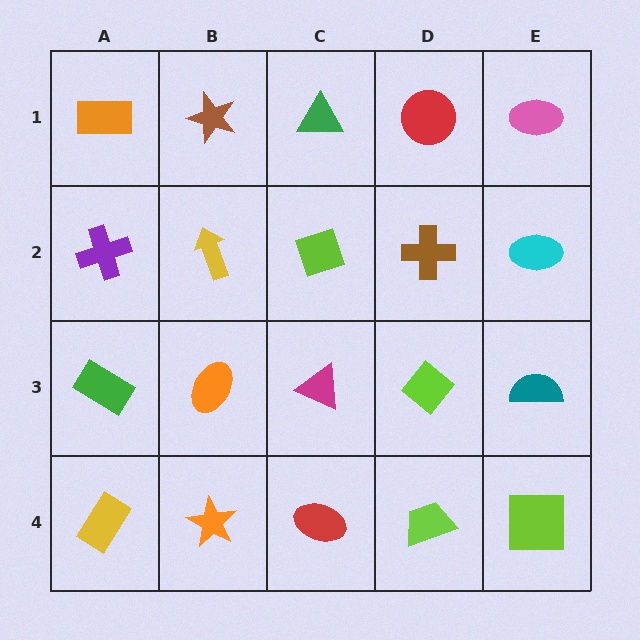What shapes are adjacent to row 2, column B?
A brown star (row 1, column B), an orange ellipse (row 3, column B), a purple cross (row 2, column A), a lime diamond (row 2, column C).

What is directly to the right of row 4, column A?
An orange star.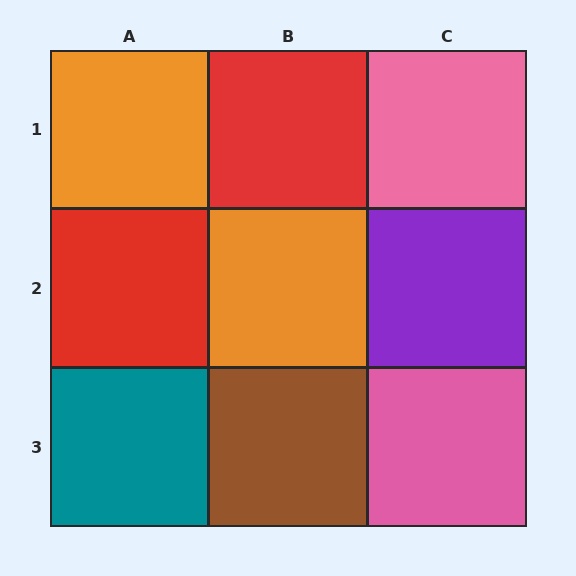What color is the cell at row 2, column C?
Purple.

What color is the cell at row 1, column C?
Pink.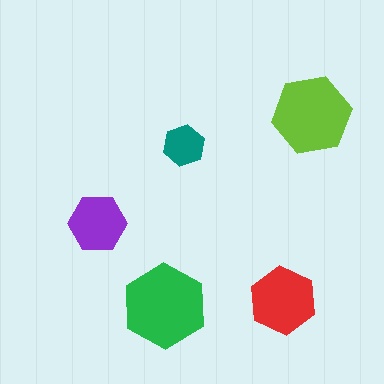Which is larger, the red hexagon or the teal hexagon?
The red one.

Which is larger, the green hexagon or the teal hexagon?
The green one.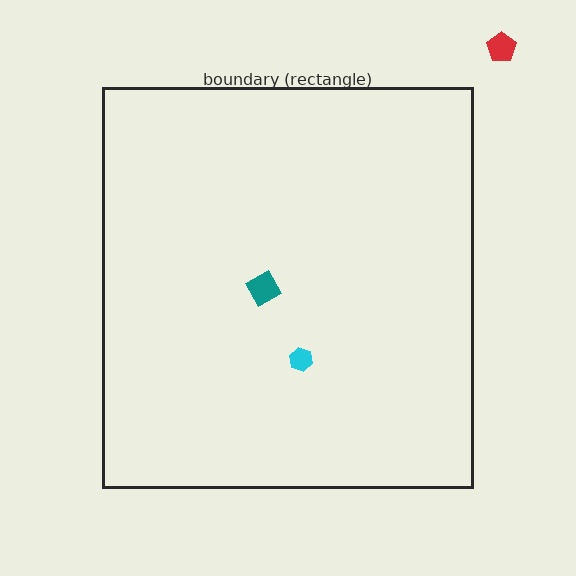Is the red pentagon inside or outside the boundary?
Outside.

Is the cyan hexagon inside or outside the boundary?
Inside.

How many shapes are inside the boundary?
2 inside, 1 outside.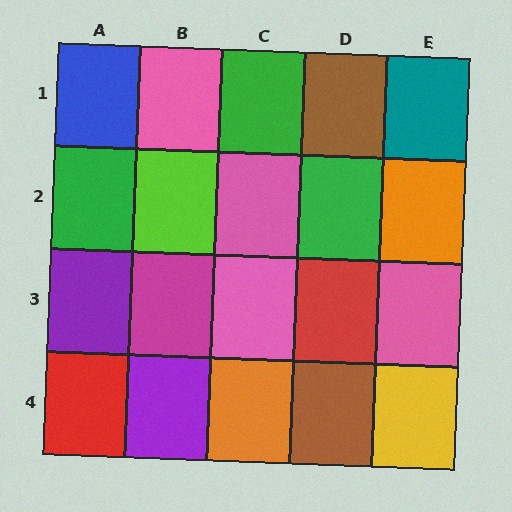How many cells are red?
2 cells are red.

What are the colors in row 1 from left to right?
Blue, pink, green, brown, teal.